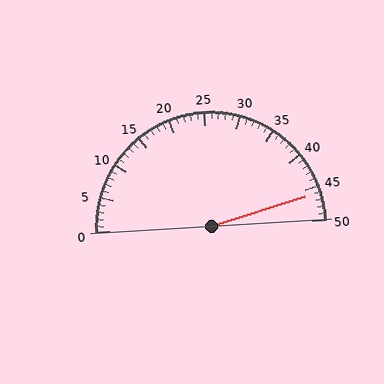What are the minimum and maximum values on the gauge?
The gauge ranges from 0 to 50.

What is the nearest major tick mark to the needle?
The nearest major tick mark is 45.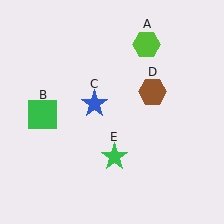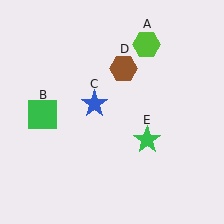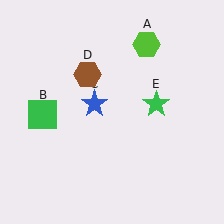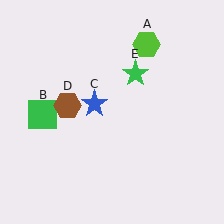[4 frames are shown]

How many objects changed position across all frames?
2 objects changed position: brown hexagon (object D), green star (object E).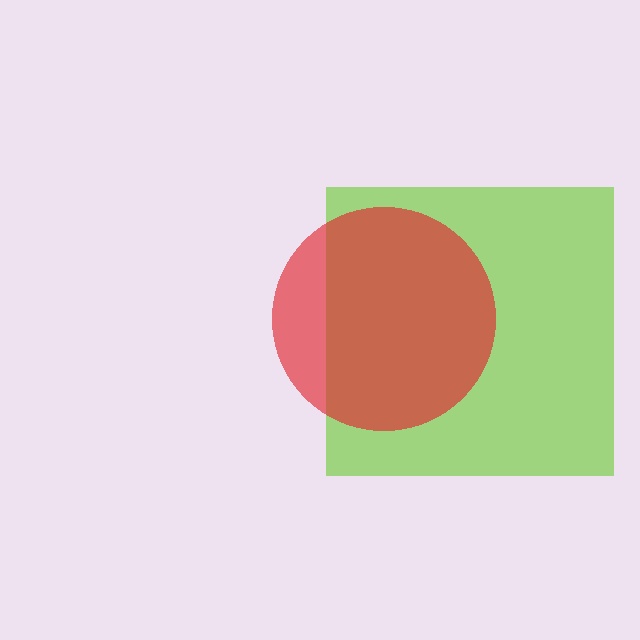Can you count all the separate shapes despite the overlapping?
Yes, there are 2 separate shapes.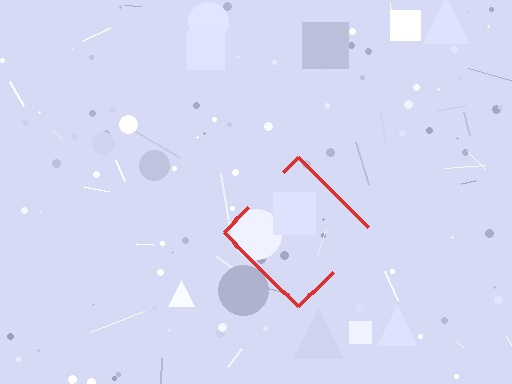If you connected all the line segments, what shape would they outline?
They would outline a diamond.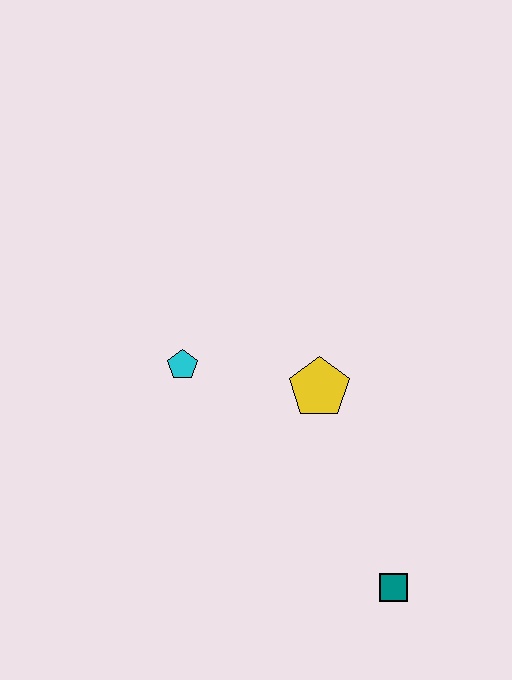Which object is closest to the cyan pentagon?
The yellow pentagon is closest to the cyan pentagon.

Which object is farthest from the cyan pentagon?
The teal square is farthest from the cyan pentagon.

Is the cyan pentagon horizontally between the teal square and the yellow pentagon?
No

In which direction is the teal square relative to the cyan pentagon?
The teal square is below the cyan pentagon.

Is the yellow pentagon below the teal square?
No